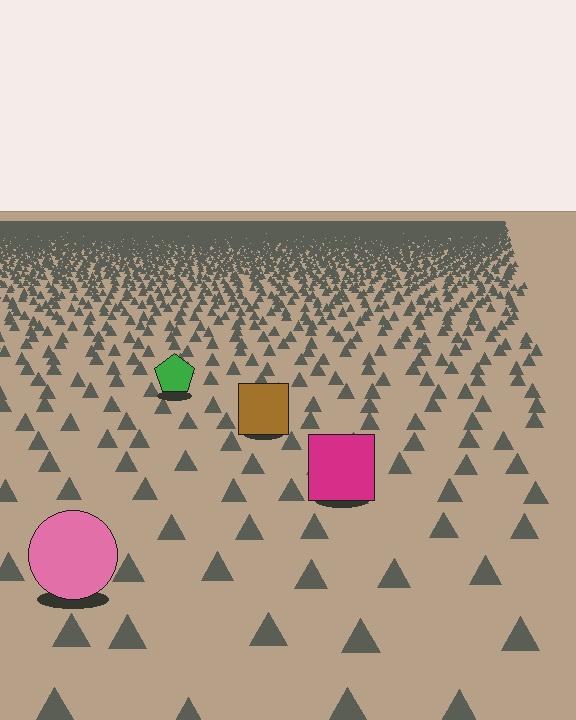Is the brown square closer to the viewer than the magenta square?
No. The magenta square is closer — you can tell from the texture gradient: the ground texture is coarser near it.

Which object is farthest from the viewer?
The green pentagon is farthest from the viewer. It appears smaller and the ground texture around it is denser.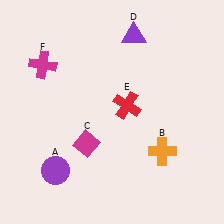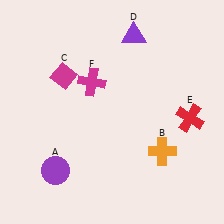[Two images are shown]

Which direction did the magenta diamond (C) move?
The magenta diamond (C) moved up.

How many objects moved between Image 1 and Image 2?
3 objects moved between the two images.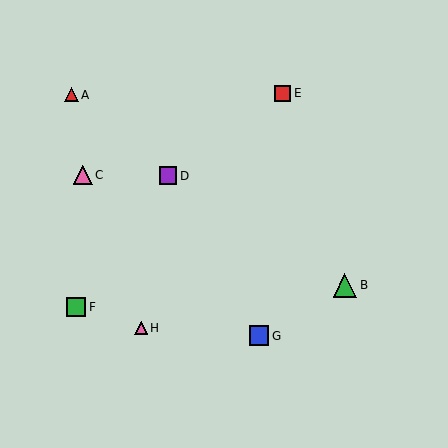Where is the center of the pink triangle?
The center of the pink triangle is at (141, 328).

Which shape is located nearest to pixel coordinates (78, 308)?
The green square (labeled F) at (76, 307) is nearest to that location.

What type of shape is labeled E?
Shape E is a red square.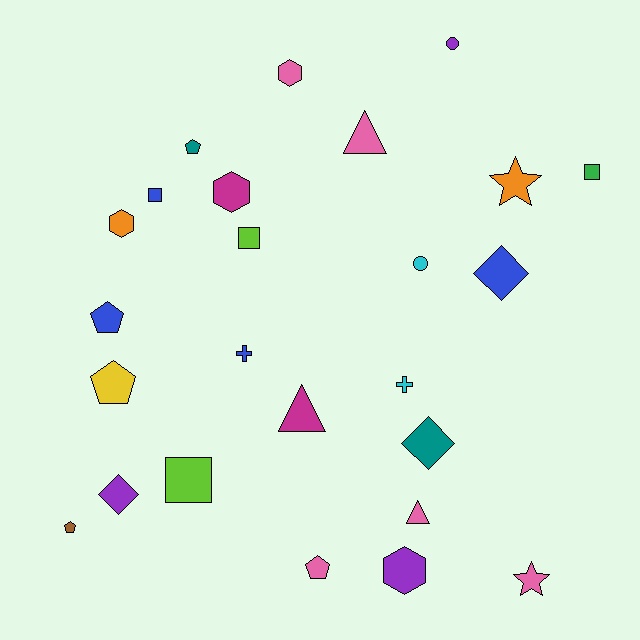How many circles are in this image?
There are 2 circles.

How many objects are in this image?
There are 25 objects.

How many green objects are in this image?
There is 1 green object.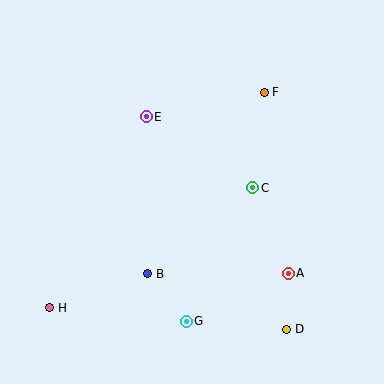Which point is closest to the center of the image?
Point C at (253, 188) is closest to the center.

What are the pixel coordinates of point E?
Point E is at (146, 117).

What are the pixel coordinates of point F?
Point F is at (264, 92).